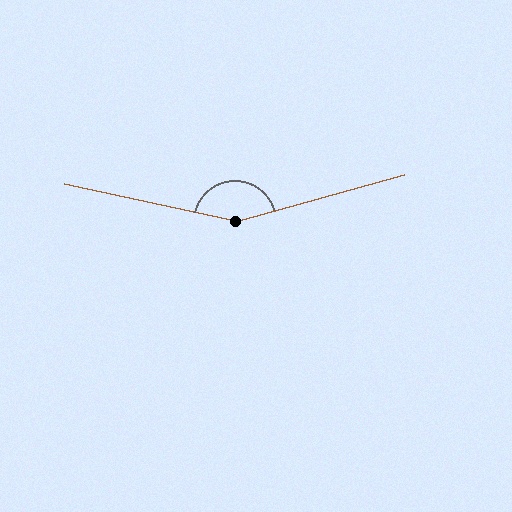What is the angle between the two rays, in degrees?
Approximately 152 degrees.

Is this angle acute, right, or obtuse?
It is obtuse.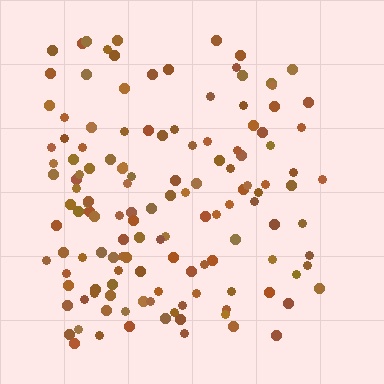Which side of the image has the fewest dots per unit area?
The right.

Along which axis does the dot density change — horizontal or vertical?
Horizontal.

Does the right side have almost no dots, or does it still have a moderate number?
Still a moderate number, just noticeably fewer than the left.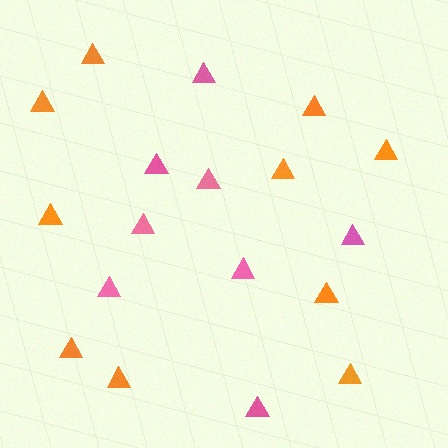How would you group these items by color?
There are 2 groups: one group of orange triangles (10) and one group of pink triangles (8).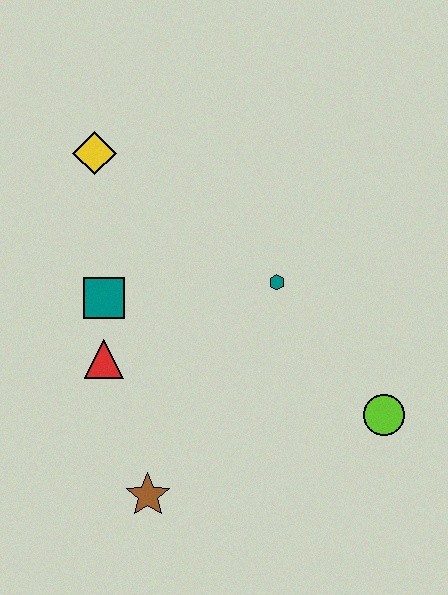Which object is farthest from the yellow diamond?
The lime circle is farthest from the yellow diamond.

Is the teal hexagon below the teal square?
No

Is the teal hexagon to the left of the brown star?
No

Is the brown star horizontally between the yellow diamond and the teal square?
No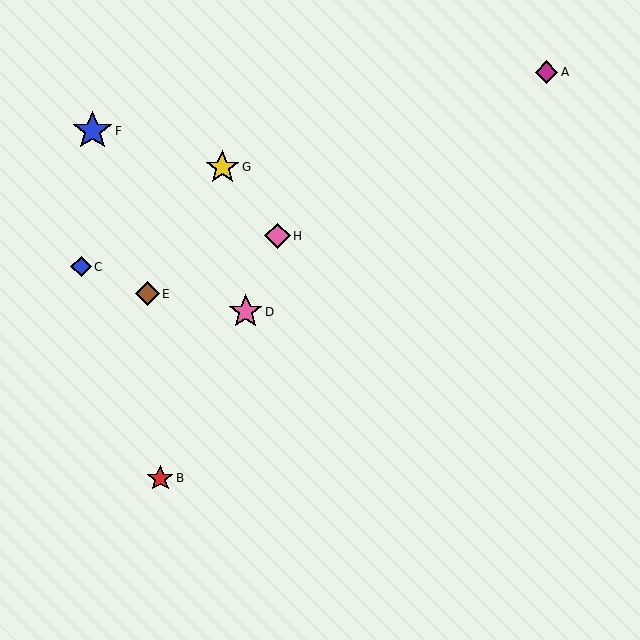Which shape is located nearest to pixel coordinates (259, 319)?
The pink star (labeled D) at (246, 311) is nearest to that location.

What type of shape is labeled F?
Shape F is a blue star.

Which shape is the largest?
The blue star (labeled F) is the largest.